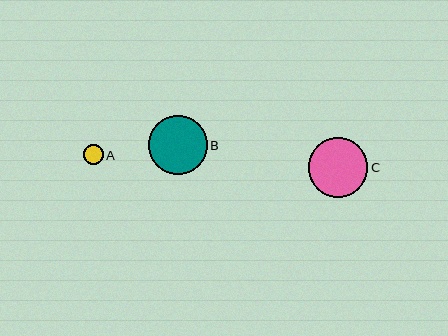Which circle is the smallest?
Circle A is the smallest with a size of approximately 20 pixels.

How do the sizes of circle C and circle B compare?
Circle C and circle B are approximately the same size.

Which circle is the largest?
Circle C is the largest with a size of approximately 60 pixels.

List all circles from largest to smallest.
From largest to smallest: C, B, A.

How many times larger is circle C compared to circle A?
Circle C is approximately 3.0 times the size of circle A.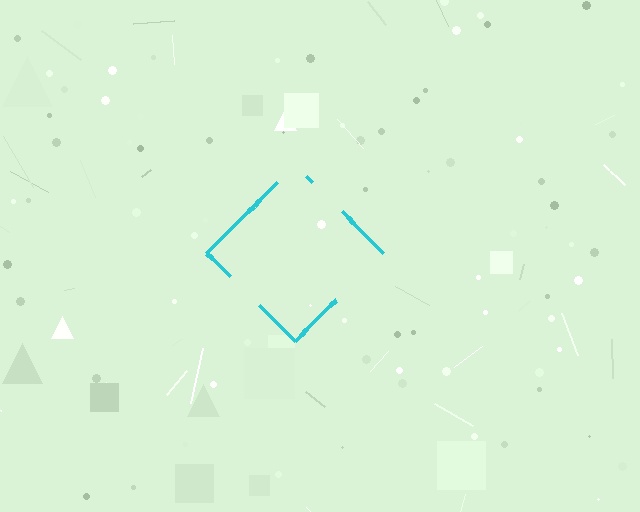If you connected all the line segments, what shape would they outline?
They would outline a diamond.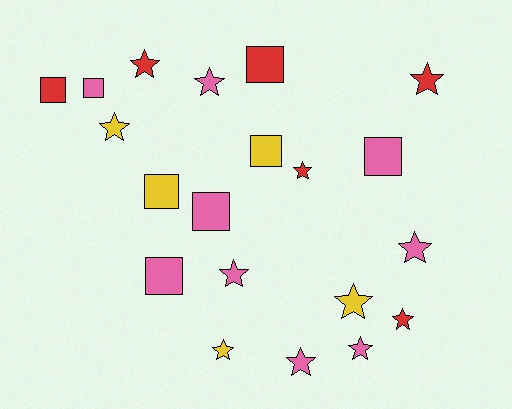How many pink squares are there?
There are 4 pink squares.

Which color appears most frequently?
Pink, with 9 objects.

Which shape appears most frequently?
Star, with 12 objects.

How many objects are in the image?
There are 20 objects.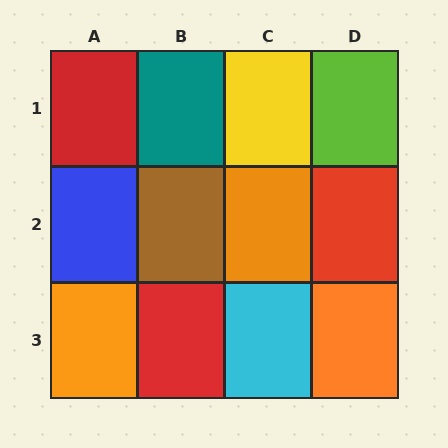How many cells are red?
3 cells are red.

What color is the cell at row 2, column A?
Blue.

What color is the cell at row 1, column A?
Red.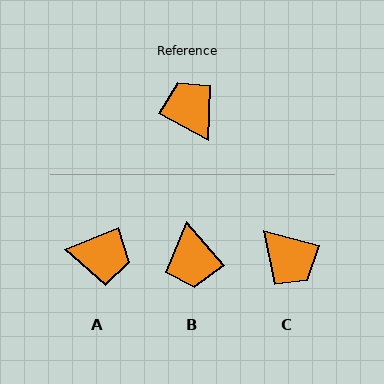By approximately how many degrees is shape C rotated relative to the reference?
Approximately 167 degrees clockwise.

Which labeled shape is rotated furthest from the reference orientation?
C, about 167 degrees away.